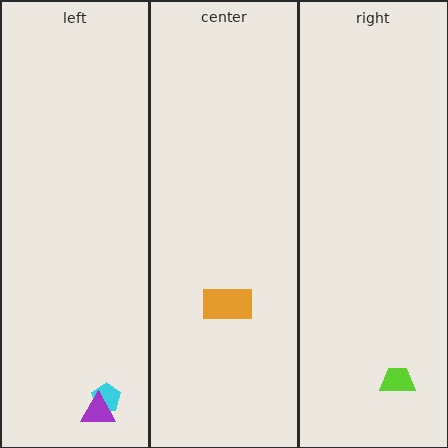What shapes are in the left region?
The cyan pentagon, the purple triangle.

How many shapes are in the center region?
1.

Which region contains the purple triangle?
The left region.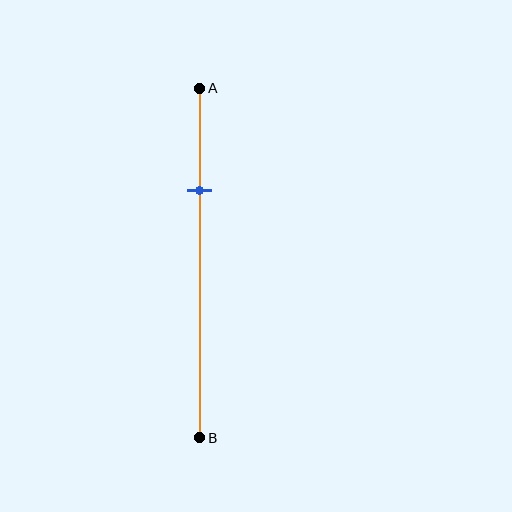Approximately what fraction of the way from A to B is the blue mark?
The blue mark is approximately 30% of the way from A to B.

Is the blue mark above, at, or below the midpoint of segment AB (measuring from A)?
The blue mark is above the midpoint of segment AB.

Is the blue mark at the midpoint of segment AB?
No, the mark is at about 30% from A, not at the 50% midpoint.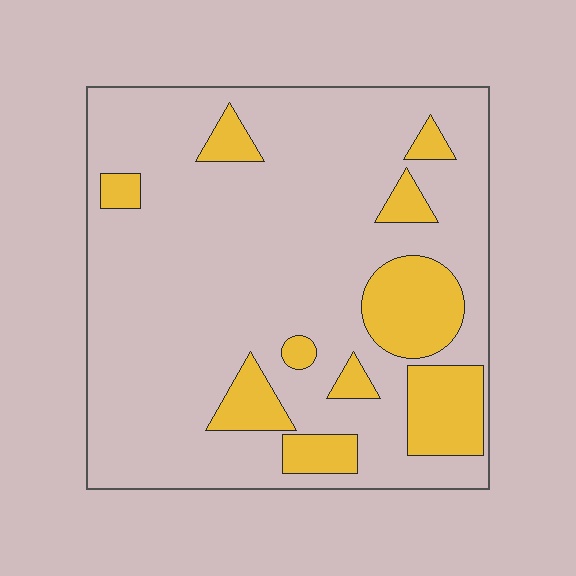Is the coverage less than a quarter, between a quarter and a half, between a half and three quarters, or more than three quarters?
Less than a quarter.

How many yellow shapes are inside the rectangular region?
10.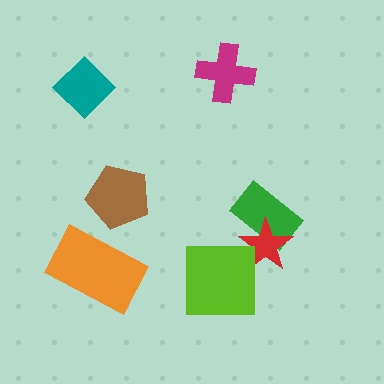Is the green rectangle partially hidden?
Yes, it is partially covered by another shape.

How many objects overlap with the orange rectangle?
0 objects overlap with the orange rectangle.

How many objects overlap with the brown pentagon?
0 objects overlap with the brown pentagon.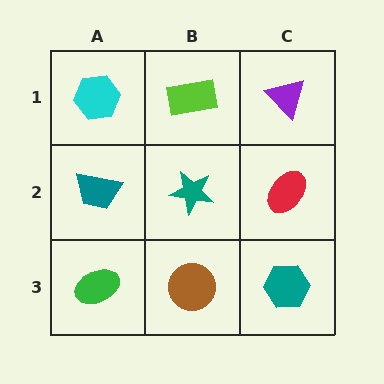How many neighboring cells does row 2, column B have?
4.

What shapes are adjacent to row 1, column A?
A teal trapezoid (row 2, column A), a lime rectangle (row 1, column B).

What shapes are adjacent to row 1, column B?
A teal star (row 2, column B), a cyan hexagon (row 1, column A), a purple triangle (row 1, column C).